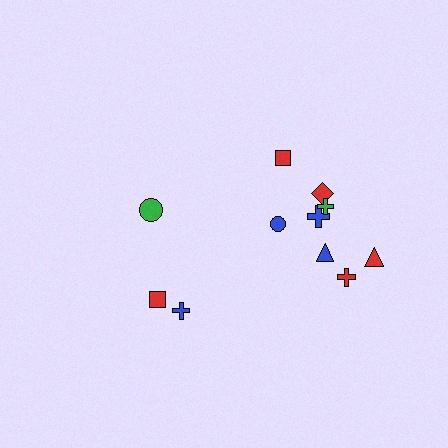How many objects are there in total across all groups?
There are 11 objects.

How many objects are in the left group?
There are 3 objects.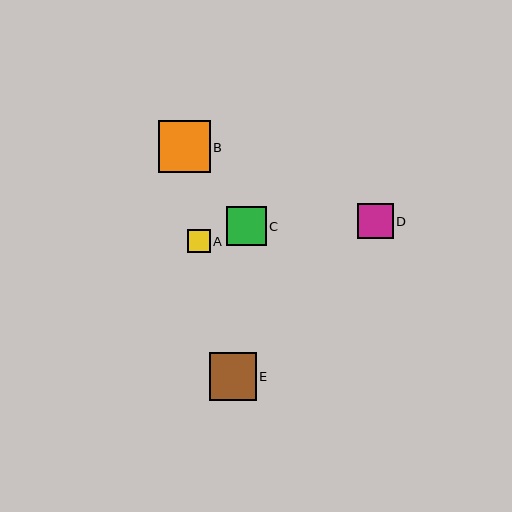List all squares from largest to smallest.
From largest to smallest: B, E, C, D, A.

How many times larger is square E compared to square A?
Square E is approximately 2.0 times the size of square A.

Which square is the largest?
Square B is the largest with a size of approximately 51 pixels.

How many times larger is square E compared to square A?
Square E is approximately 2.0 times the size of square A.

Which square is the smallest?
Square A is the smallest with a size of approximately 23 pixels.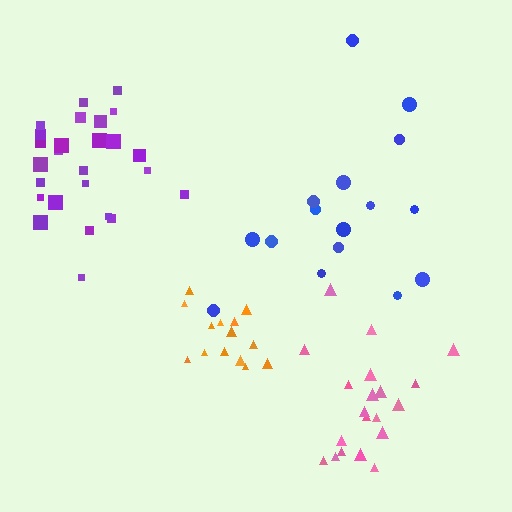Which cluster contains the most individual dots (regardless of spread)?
Purple (26).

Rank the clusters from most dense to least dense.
orange, pink, purple, blue.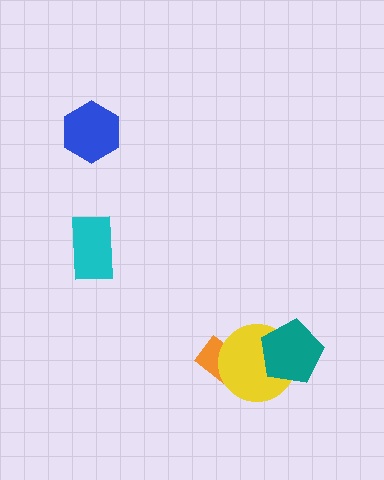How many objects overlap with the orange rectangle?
1 object overlaps with the orange rectangle.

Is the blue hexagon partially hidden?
No, no other shape covers it.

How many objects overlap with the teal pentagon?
1 object overlaps with the teal pentagon.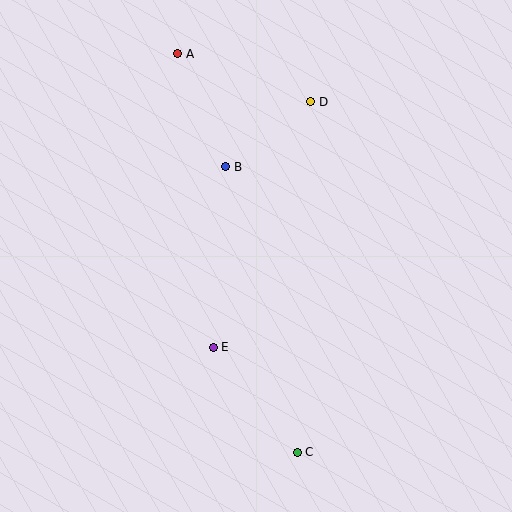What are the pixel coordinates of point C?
Point C is at (297, 452).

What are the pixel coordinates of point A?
Point A is at (178, 54).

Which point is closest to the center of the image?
Point B at (226, 167) is closest to the center.